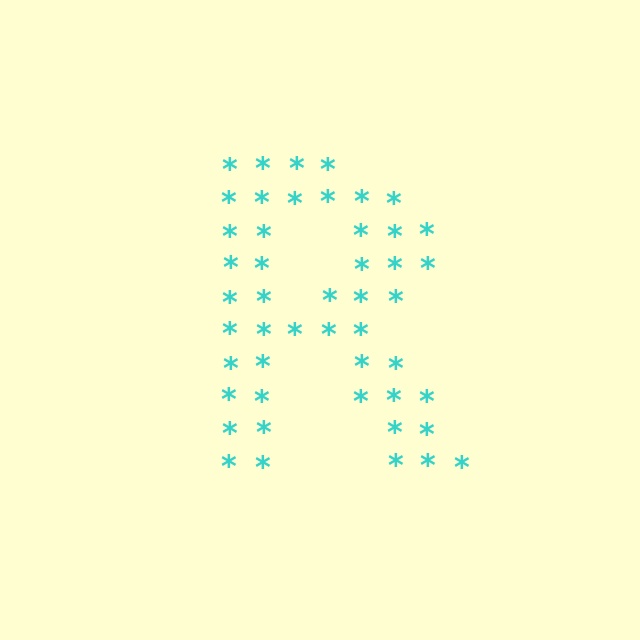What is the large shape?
The large shape is the letter R.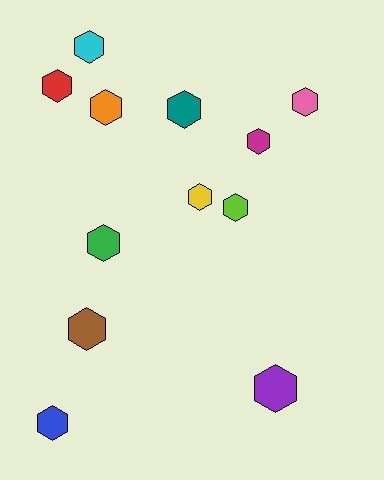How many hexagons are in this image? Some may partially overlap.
There are 12 hexagons.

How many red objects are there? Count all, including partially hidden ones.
There is 1 red object.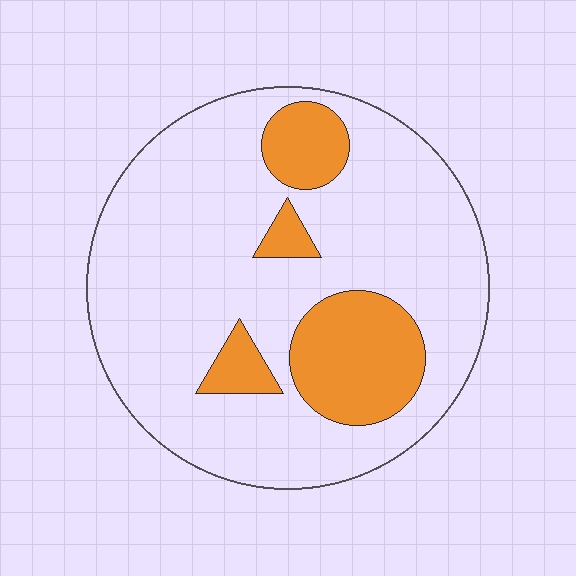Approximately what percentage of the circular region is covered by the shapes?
Approximately 20%.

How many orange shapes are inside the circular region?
4.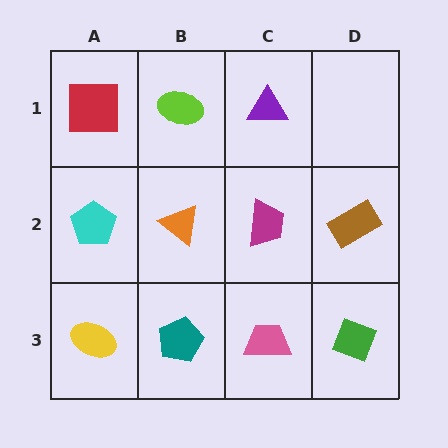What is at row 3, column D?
A green diamond.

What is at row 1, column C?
A purple triangle.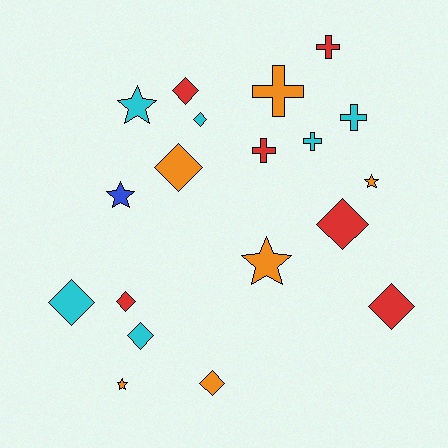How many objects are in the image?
There are 19 objects.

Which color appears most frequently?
Red, with 6 objects.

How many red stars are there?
There are no red stars.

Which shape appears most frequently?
Diamond, with 9 objects.